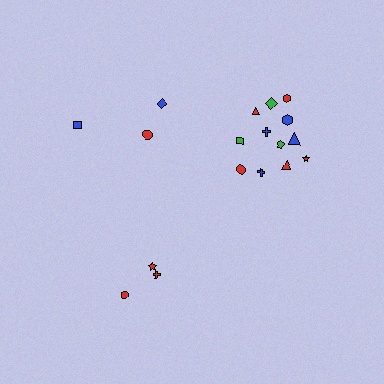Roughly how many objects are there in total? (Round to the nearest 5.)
Roughly 20 objects in total.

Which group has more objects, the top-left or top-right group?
The top-right group.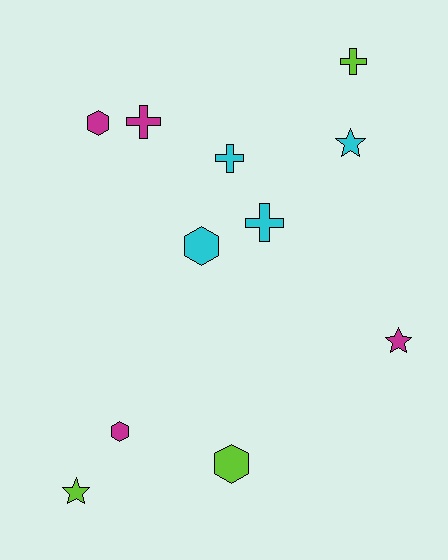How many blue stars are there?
There are no blue stars.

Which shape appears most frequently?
Cross, with 4 objects.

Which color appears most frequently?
Cyan, with 4 objects.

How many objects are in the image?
There are 11 objects.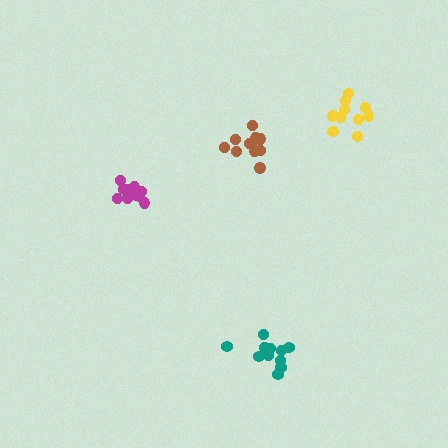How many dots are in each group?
Group 1: 13 dots, Group 2: 11 dots, Group 3: 12 dots, Group 4: 10 dots (46 total).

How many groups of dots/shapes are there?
There are 4 groups.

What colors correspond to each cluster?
The clusters are colored: teal, brown, magenta, yellow.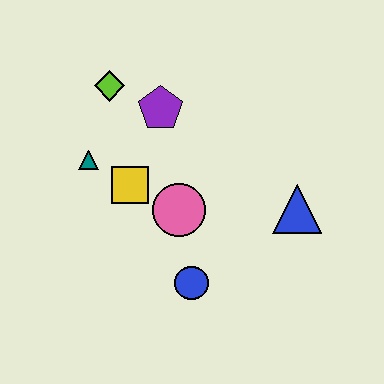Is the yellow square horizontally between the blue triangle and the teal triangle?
Yes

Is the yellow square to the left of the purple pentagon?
Yes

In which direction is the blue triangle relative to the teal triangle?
The blue triangle is to the right of the teal triangle.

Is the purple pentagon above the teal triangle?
Yes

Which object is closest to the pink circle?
The yellow square is closest to the pink circle.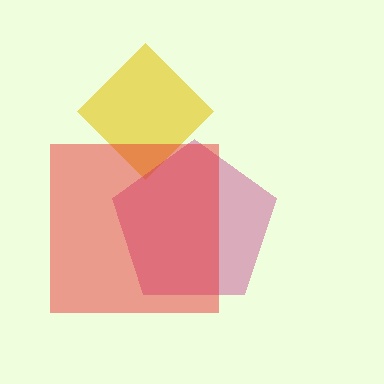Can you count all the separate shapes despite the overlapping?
Yes, there are 3 separate shapes.